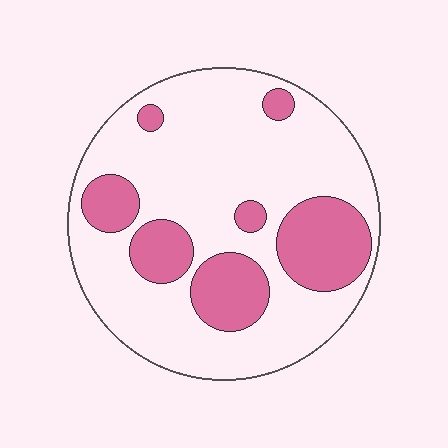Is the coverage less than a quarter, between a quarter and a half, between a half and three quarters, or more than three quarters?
Between a quarter and a half.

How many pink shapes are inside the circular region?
7.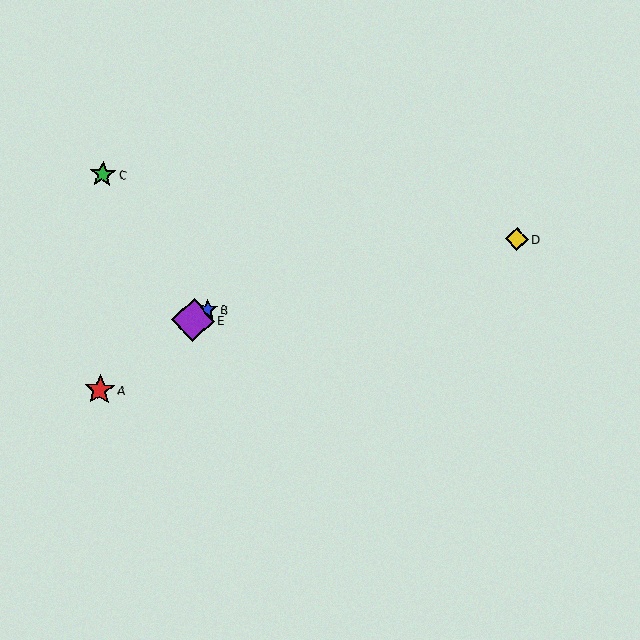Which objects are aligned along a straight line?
Objects A, B, E are aligned along a straight line.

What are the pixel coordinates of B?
Object B is at (207, 309).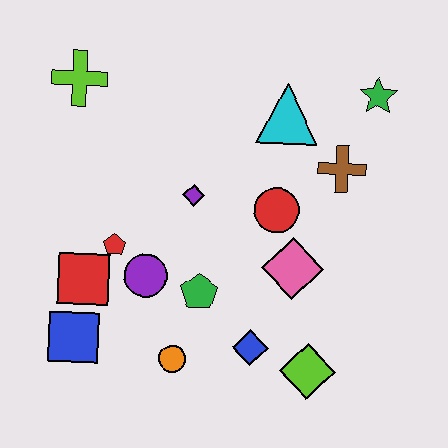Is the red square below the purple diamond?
Yes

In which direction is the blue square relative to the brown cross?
The blue square is to the left of the brown cross.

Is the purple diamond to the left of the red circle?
Yes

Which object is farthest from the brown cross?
The blue square is farthest from the brown cross.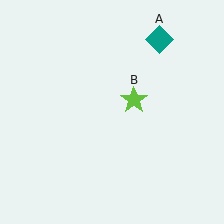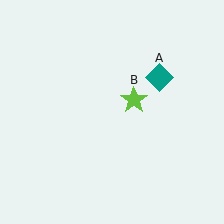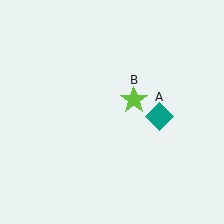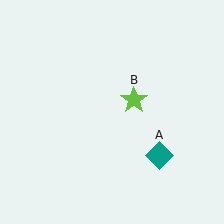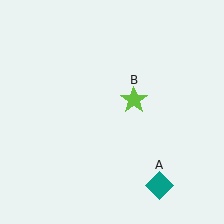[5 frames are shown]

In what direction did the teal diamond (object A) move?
The teal diamond (object A) moved down.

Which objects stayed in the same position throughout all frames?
Lime star (object B) remained stationary.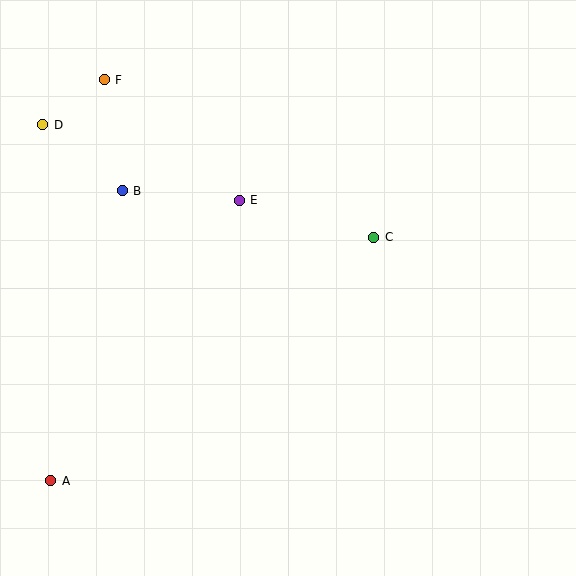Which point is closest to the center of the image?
Point C at (374, 237) is closest to the center.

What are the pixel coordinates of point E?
Point E is at (239, 200).